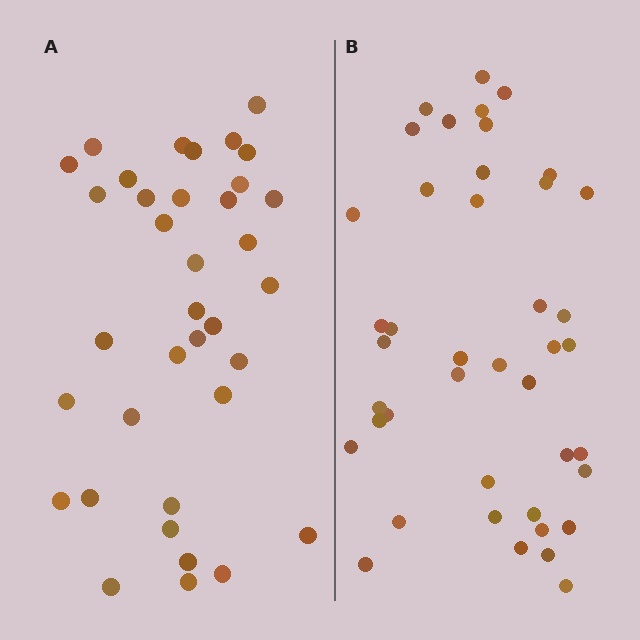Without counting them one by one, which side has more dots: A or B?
Region B (the right region) has more dots.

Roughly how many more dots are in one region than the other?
Region B has about 6 more dots than region A.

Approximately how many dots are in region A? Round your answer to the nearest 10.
About 40 dots. (The exact count is 36, which rounds to 40.)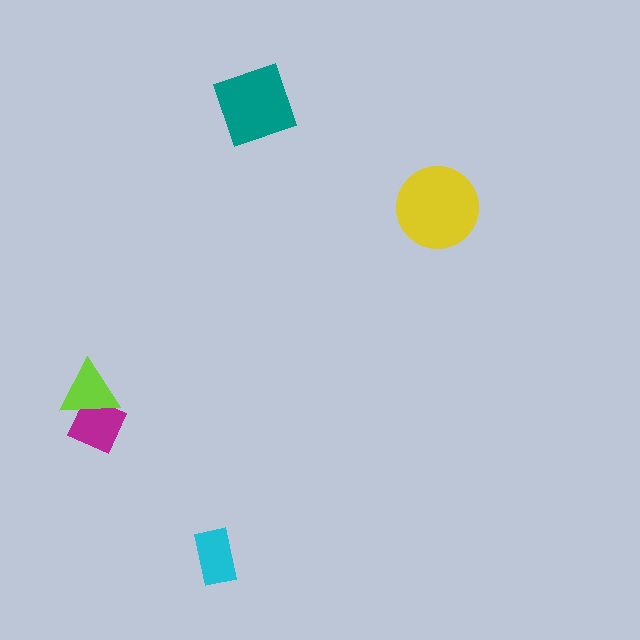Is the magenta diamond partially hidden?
Yes, it is partially covered by another shape.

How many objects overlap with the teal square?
0 objects overlap with the teal square.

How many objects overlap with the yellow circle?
0 objects overlap with the yellow circle.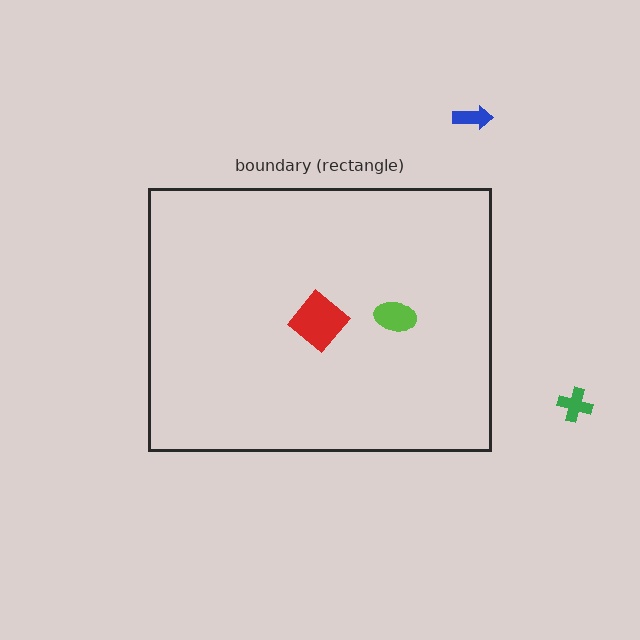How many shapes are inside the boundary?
2 inside, 2 outside.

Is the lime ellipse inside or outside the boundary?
Inside.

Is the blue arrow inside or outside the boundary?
Outside.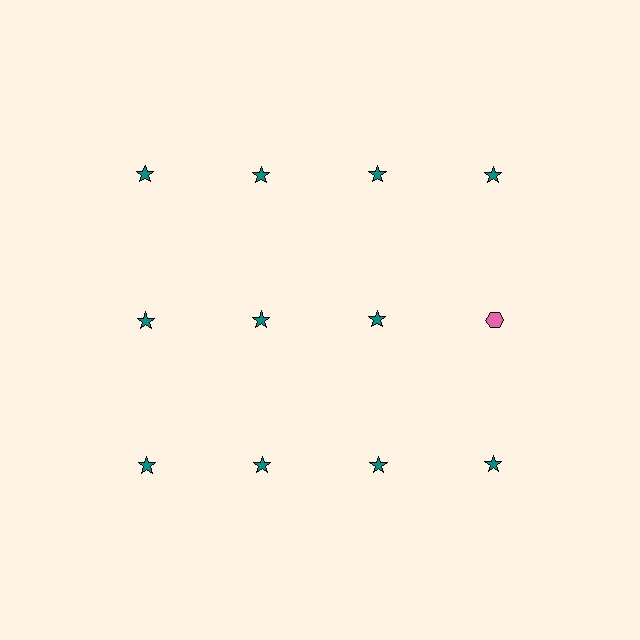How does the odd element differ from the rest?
It differs in both color (pink instead of teal) and shape (hexagon instead of star).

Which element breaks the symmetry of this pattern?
The pink hexagon in the second row, second from right column breaks the symmetry. All other shapes are teal stars.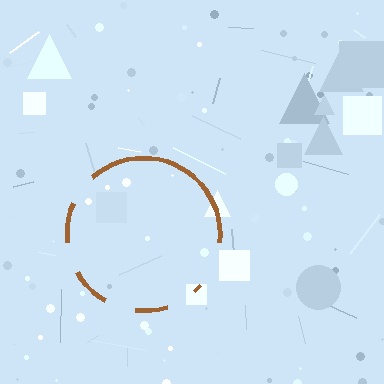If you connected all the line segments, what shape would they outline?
They would outline a circle.